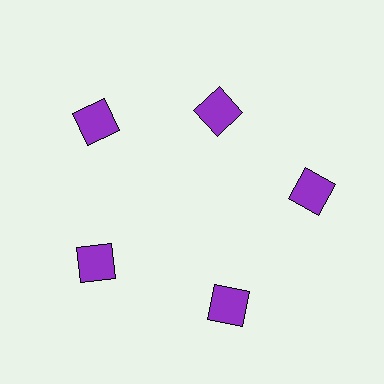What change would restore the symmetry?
The symmetry would be restored by moving it outward, back onto the ring so that all 5 squares sit at equal angles and equal distance from the center.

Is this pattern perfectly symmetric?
No. The 5 purple squares are arranged in a ring, but one element near the 1 o'clock position is pulled inward toward the center, breaking the 5-fold rotational symmetry.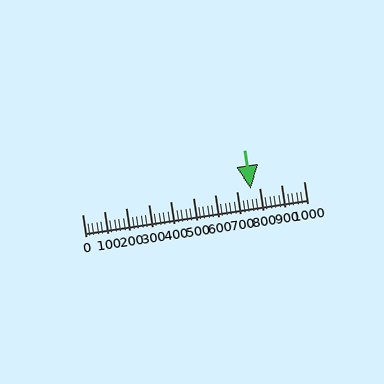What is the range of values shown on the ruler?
The ruler shows values from 0 to 1000.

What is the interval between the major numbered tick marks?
The major tick marks are spaced 100 units apart.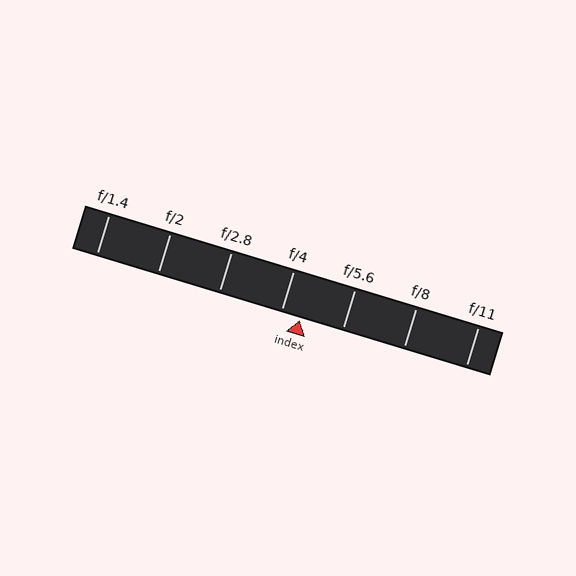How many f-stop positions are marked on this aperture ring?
There are 7 f-stop positions marked.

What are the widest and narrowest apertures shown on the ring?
The widest aperture shown is f/1.4 and the narrowest is f/11.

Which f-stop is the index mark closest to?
The index mark is closest to f/4.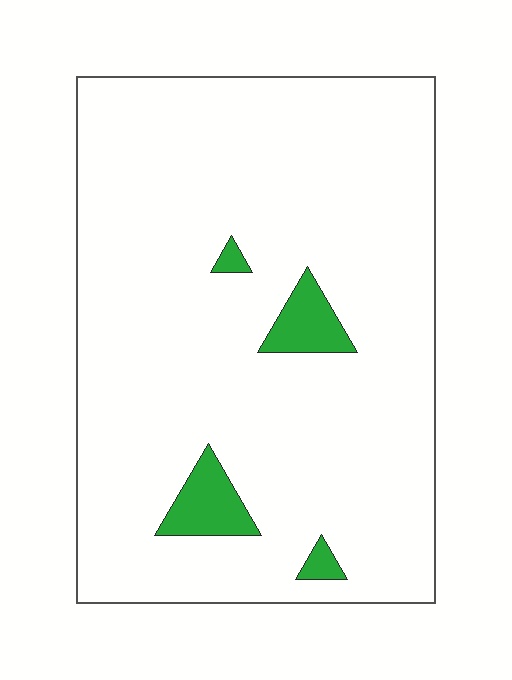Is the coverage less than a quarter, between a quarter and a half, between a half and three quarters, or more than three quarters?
Less than a quarter.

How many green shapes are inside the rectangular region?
4.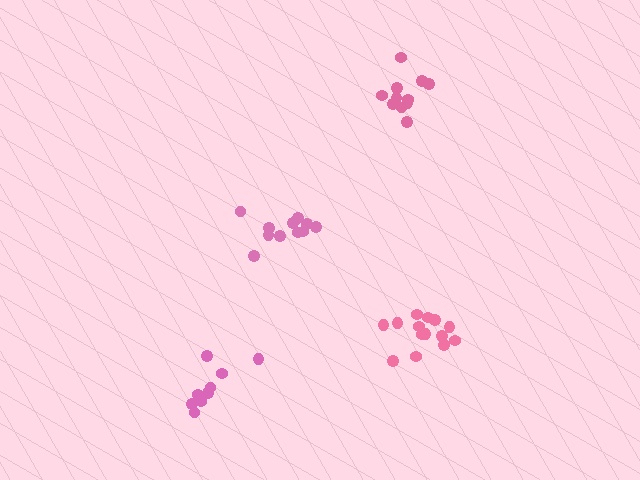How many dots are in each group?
Group 1: 10 dots, Group 2: 11 dots, Group 3: 11 dots, Group 4: 14 dots (46 total).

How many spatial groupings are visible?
There are 4 spatial groupings.